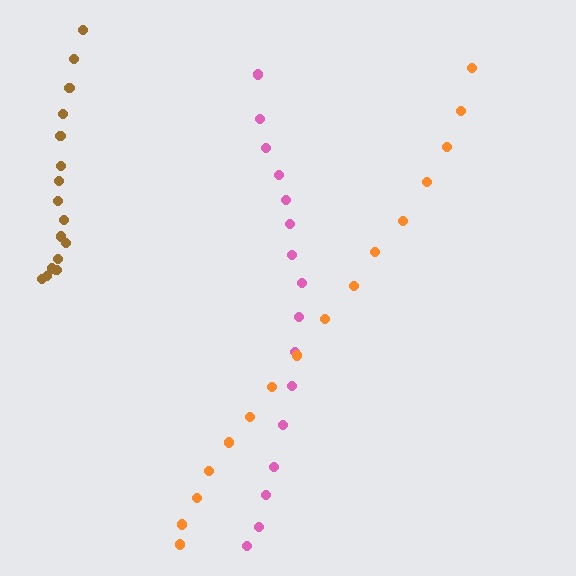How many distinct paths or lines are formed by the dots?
There are 3 distinct paths.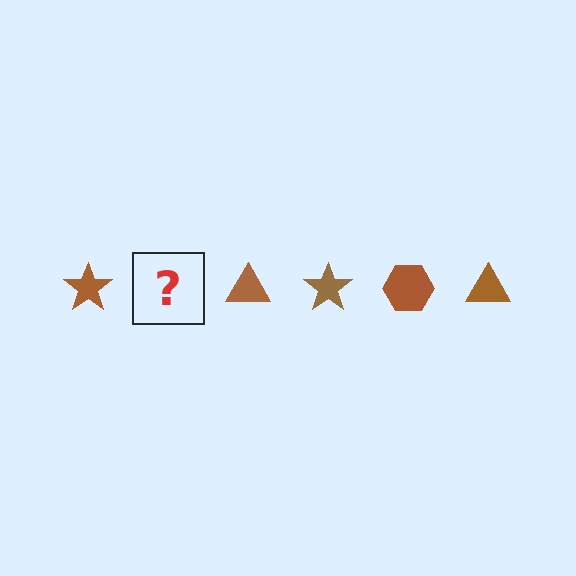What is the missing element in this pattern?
The missing element is a brown hexagon.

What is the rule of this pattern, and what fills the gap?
The rule is that the pattern cycles through star, hexagon, triangle shapes in brown. The gap should be filled with a brown hexagon.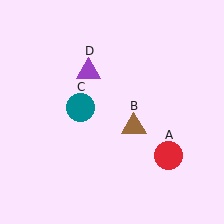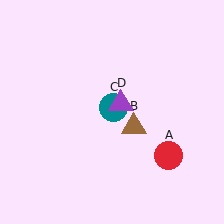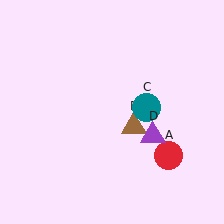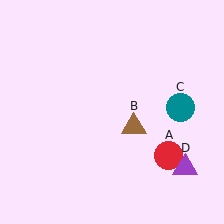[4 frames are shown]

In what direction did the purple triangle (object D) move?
The purple triangle (object D) moved down and to the right.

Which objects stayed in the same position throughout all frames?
Red circle (object A) and brown triangle (object B) remained stationary.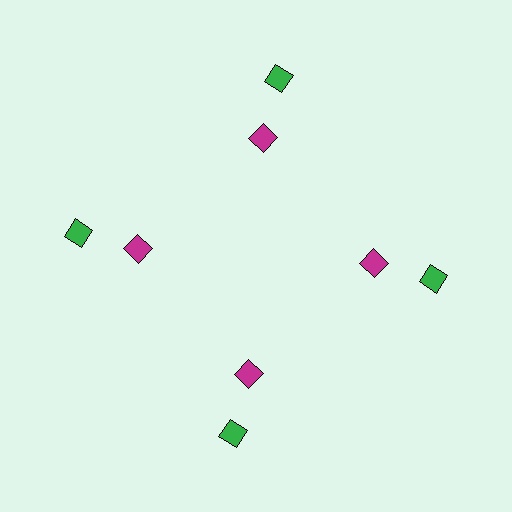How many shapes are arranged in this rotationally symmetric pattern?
There are 8 shapes, arranged in 4 groups of 2.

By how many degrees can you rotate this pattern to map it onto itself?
The pattern maps onto itself every 90 degrees of rotation.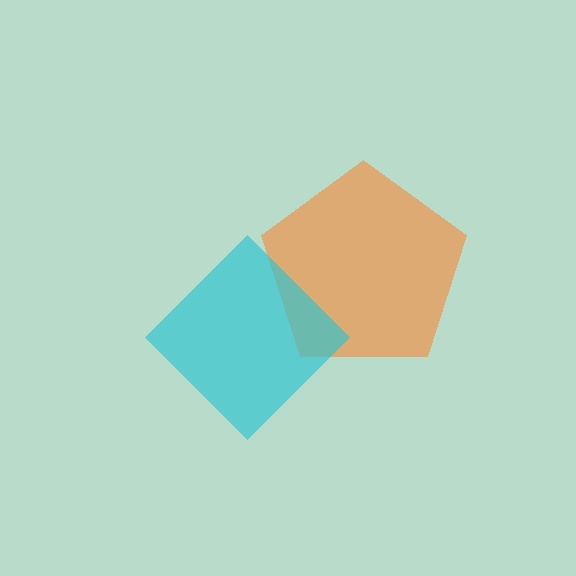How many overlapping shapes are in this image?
There are 2 overlapping shapes in the image.